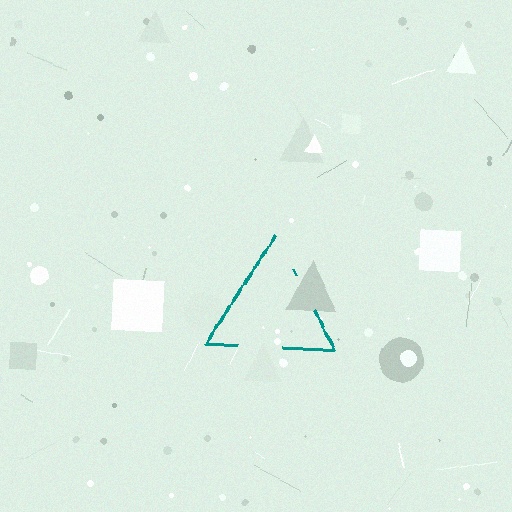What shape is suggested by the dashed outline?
The dashed outline suggests a triangle.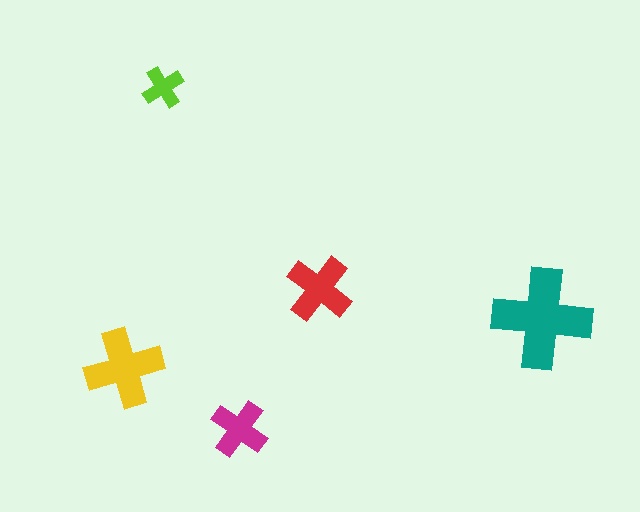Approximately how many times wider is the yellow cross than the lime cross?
About 2 times wider.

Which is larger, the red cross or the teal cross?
The teal one.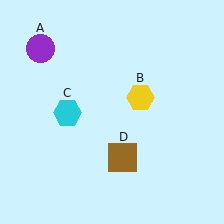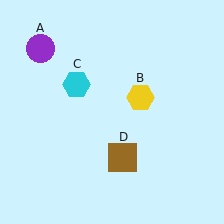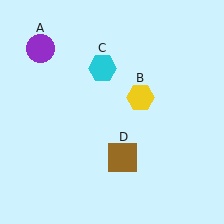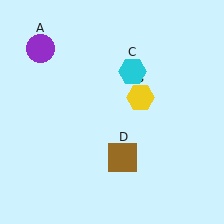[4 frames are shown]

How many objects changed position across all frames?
1 object changed position: cyan hexagon (object C).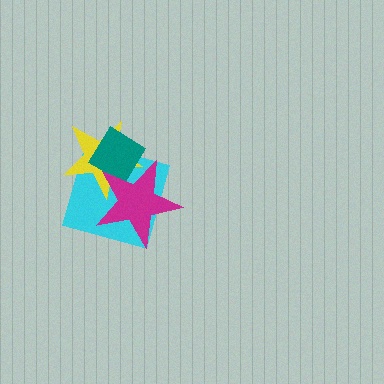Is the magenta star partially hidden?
No, no other shape covers it.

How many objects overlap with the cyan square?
3 objects overlap with the cyan square.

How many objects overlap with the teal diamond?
3 objects overlap with the teal diamond.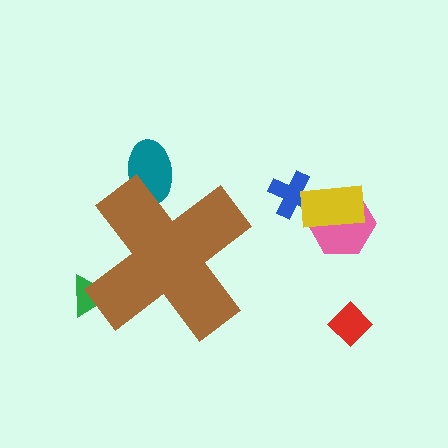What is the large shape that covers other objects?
A brown cross.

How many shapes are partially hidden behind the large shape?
2 shapes are partially hidden.